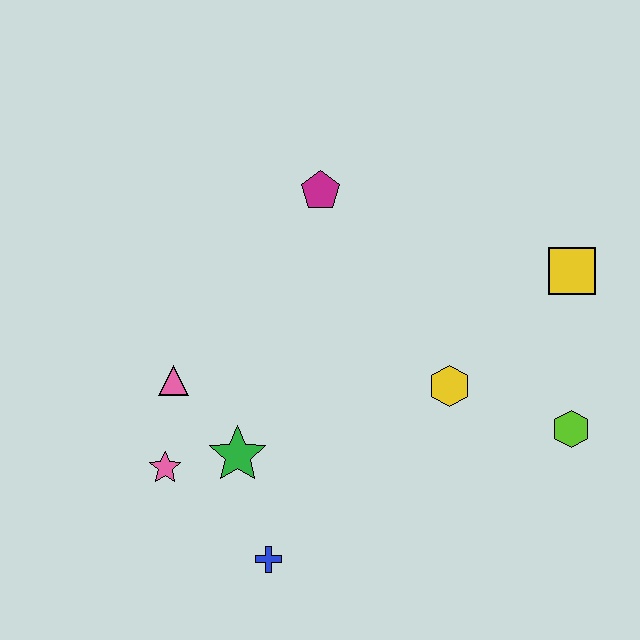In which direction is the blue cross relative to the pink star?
The blue cross is to the right of the pink star.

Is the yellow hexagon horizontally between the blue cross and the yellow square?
Yes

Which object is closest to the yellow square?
The lime hexagon is closest to the yellow square.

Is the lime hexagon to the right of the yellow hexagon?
Yes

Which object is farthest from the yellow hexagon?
The pink star is farthest from the yellow hexagon.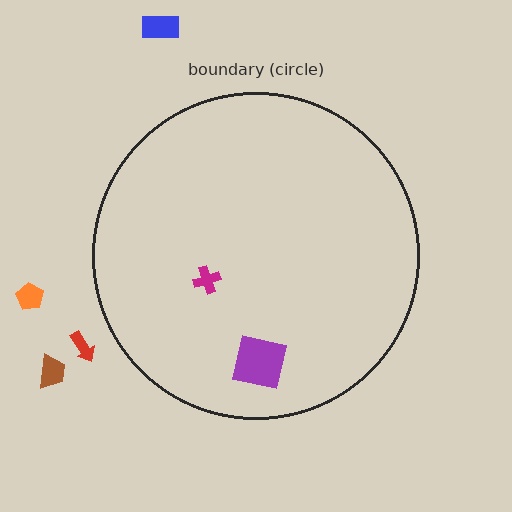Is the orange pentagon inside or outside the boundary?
Outside.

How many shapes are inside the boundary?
2 inside, 4 outside.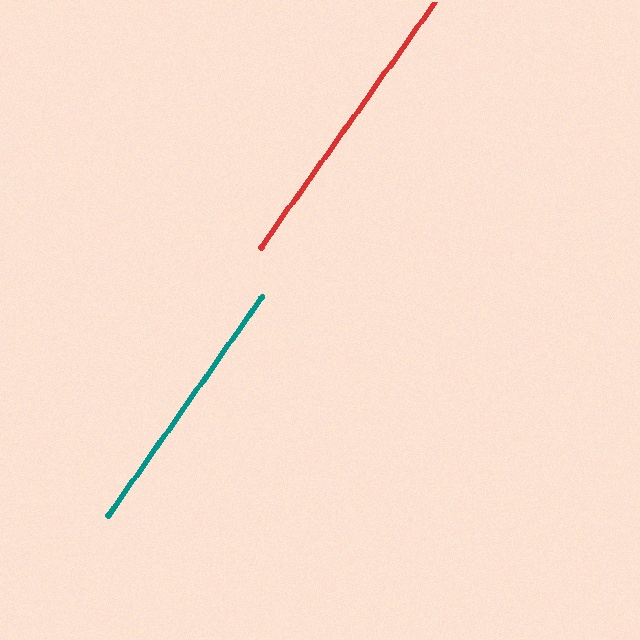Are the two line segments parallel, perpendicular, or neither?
Parallel — their directions differ by only 0.1°.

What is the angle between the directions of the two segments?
Approximately 0 degrees.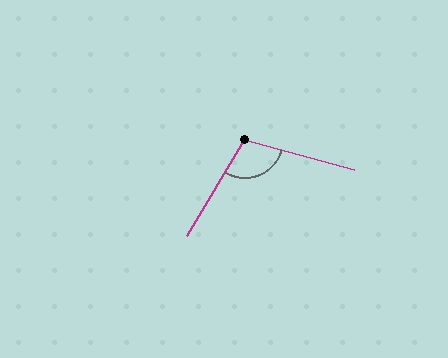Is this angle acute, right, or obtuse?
It is obtuse.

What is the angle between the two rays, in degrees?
Approximately 106 degrees.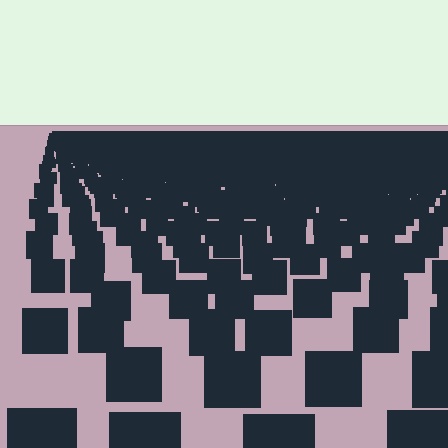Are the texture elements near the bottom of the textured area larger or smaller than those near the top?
Larger. Near the bottom, elements are closer to the viewer and appear at a bigger on-screen size.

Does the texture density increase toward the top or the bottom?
Density increases toward the top.